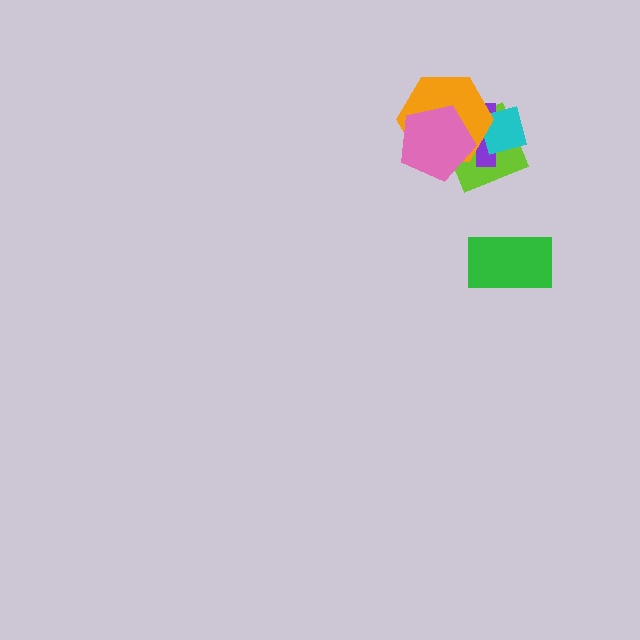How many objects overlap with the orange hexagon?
4 objects overlap with the orange hexagon.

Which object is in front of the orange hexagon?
The pink pentagon is in front of the orange hexagon.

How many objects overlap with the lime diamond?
4 objects overlap with the lime diamond.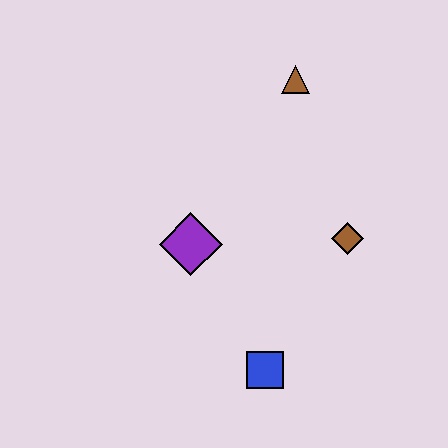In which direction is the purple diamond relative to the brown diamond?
The purple diamond is to the left of the brown diamond.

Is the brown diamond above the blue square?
Yes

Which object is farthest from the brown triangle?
The blue square is farthest from the brown triangle.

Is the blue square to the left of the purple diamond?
No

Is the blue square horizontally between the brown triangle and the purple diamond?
Yes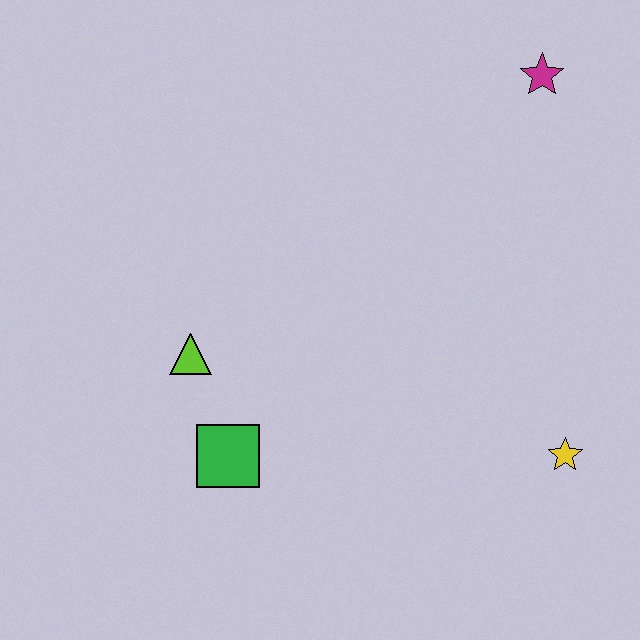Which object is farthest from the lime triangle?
The magenta star is farthest from the lime triangle.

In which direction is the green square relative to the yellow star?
The green square is to the left of the yellow star.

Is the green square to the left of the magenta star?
Yes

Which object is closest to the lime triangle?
The green square is closest to the lime triangle.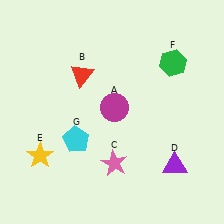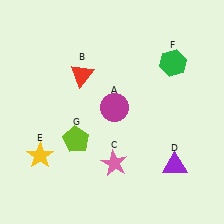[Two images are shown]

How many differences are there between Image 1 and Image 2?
There is 1 difference between the two images.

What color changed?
The pentagon (G) changed from cyan in Image 1 to lime in Image 2.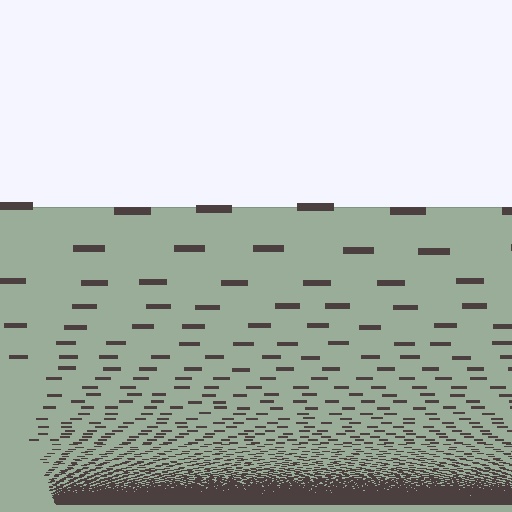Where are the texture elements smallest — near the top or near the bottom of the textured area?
Near the bottom.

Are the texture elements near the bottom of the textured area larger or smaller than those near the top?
Smaller. The gradient is inverted — elements near the bottom are smaller and denser.